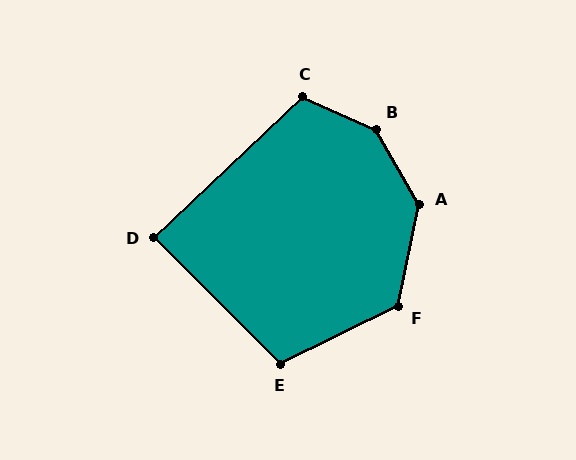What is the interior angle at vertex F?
Approximately 128 degrees (obtuse).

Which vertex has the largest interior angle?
B, at approximately 144 degrees.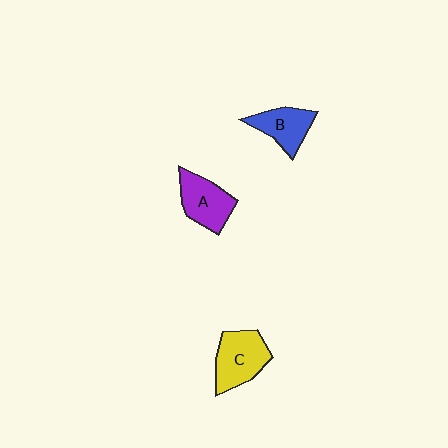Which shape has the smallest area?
Shape B (blue).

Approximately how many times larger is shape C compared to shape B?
Approximately 1.3 times.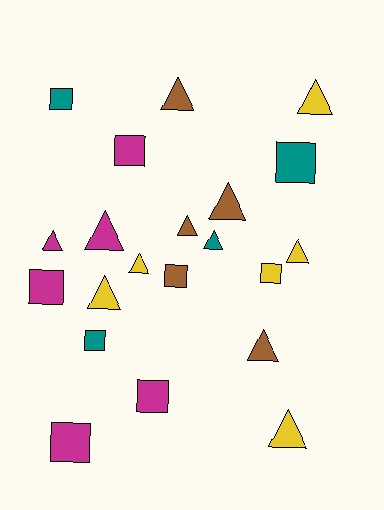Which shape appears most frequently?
Triangle, with 12 objects.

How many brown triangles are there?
There are 4 brown triangles.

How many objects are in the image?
There are 21 objects.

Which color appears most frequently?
Magenta, with 6 objects.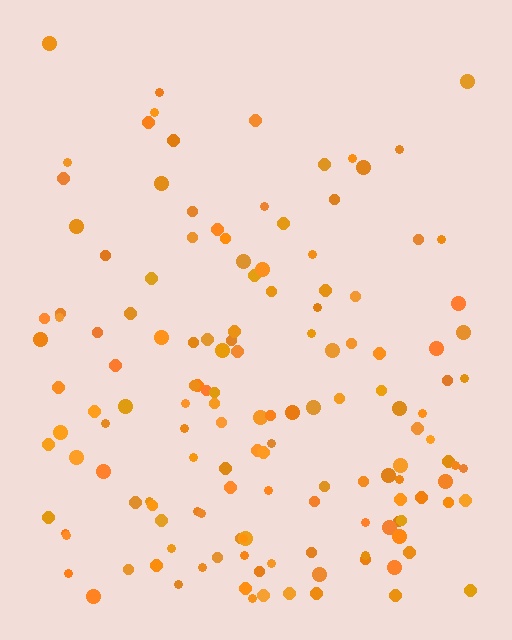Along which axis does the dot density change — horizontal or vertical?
Vertical.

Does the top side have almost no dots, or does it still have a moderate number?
Still a moderate number, just noticeably fewer than the bottom.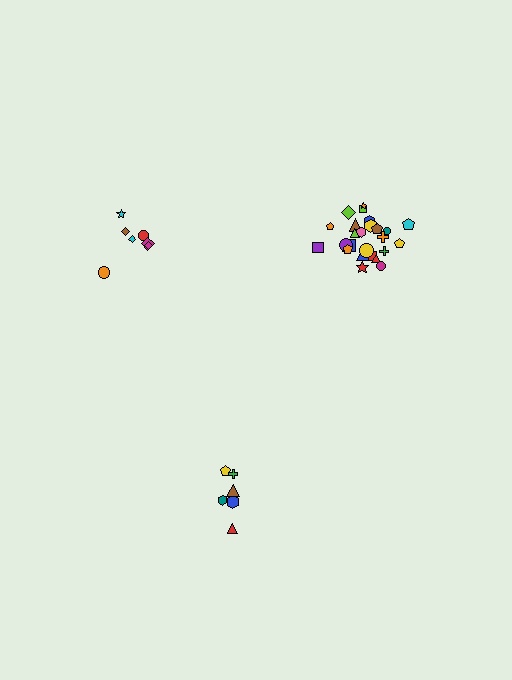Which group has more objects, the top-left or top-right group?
The top-right group.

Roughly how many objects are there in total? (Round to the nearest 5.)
Roughly 40 objects in total.